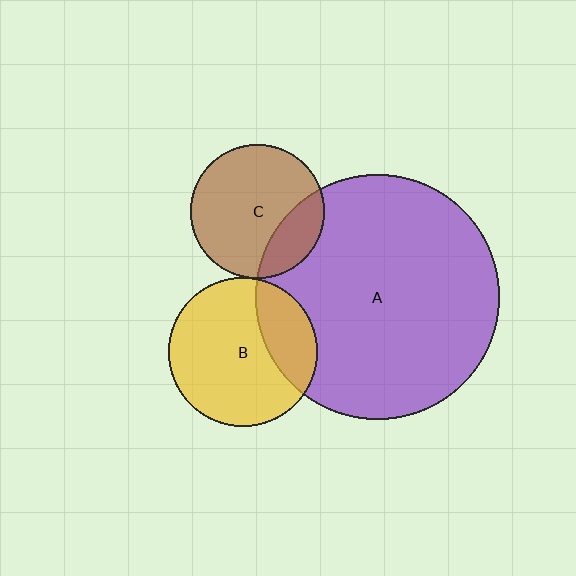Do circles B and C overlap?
Yes.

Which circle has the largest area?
Circle A (purple).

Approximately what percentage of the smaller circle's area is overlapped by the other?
Approximately 5%.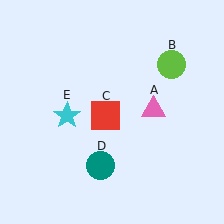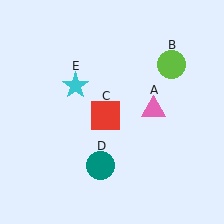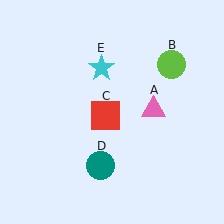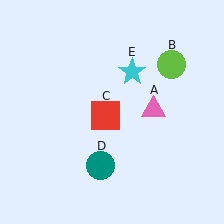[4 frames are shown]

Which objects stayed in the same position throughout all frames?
Pink triangle (object A) and lime circle (object B) and red square (object C) and teal circle (object D) remained stationary.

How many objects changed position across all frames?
1 object changed position: cyan star (object E).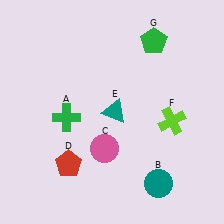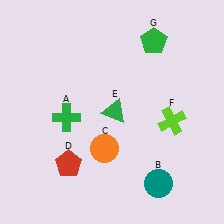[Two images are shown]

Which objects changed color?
C changed from pink to orange. E changed from teal to green.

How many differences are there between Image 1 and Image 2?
There are 2 differences between the two images.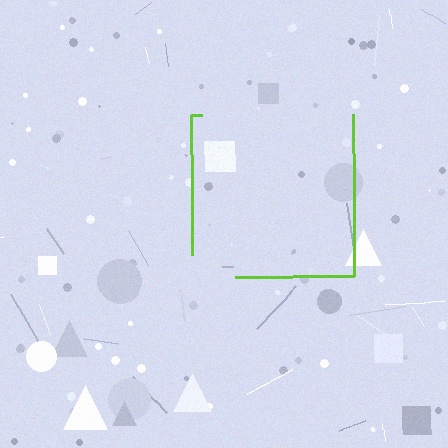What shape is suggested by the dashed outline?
The dashed outline suggests a square.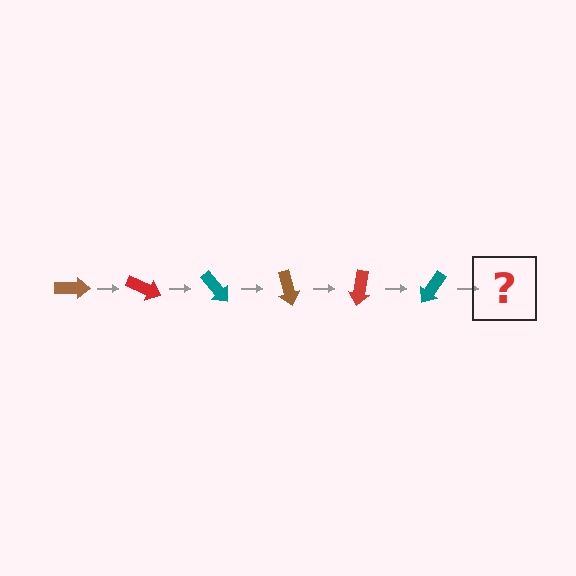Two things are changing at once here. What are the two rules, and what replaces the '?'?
The two rules are that it rotates 25 degrees each step and the color cycles through brown, red, and teal. The '?' should be a brown arrow, rotated 150 degrees from the start.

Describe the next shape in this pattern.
It should be a brown arrow, rotated 150 degrees from the start.